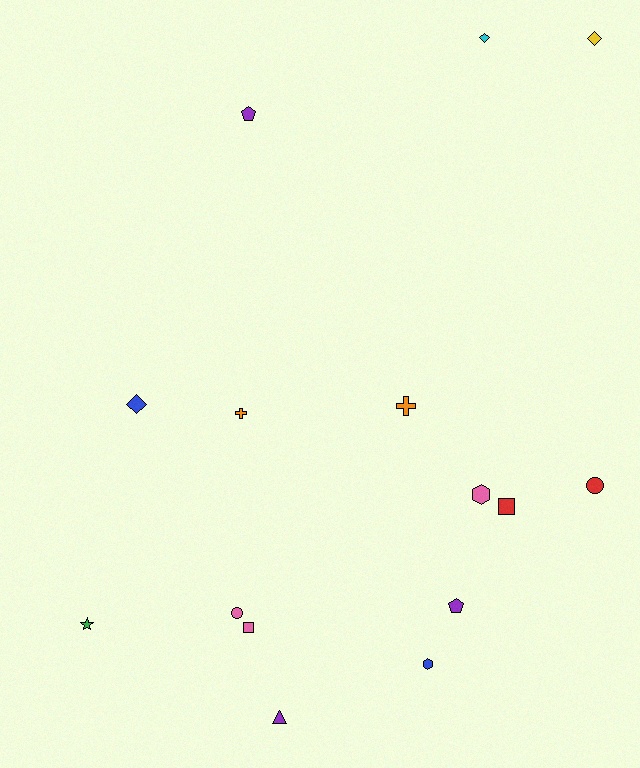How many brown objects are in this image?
There are no brown objects.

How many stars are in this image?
There is 1 star.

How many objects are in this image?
There are 15 objects.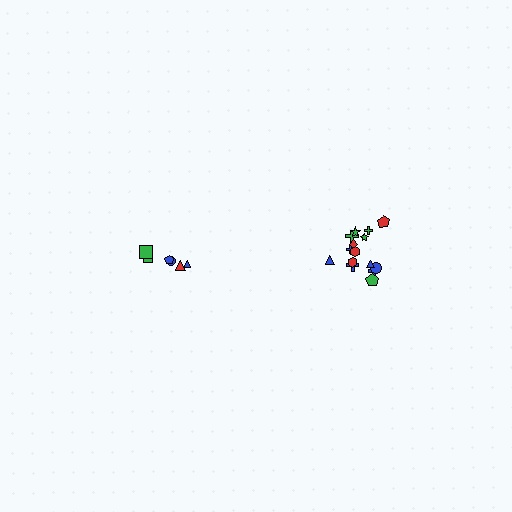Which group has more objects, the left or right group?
The right group.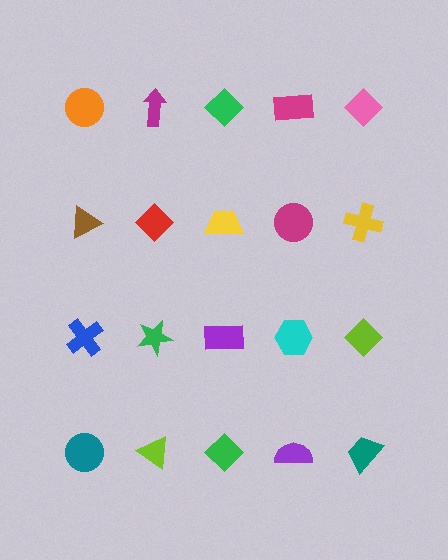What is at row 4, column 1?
A teal circle.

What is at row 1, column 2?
A magenta arrow.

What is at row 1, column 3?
A green diamond.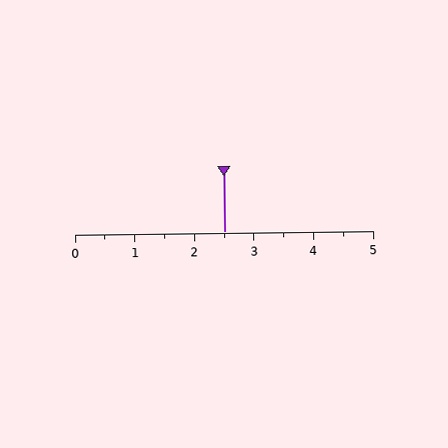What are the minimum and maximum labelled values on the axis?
The axis runs from 0 to 5.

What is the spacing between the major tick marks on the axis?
The major ticks are spaced 1 apart.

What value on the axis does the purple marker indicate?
The marker indicates approximately 2.5.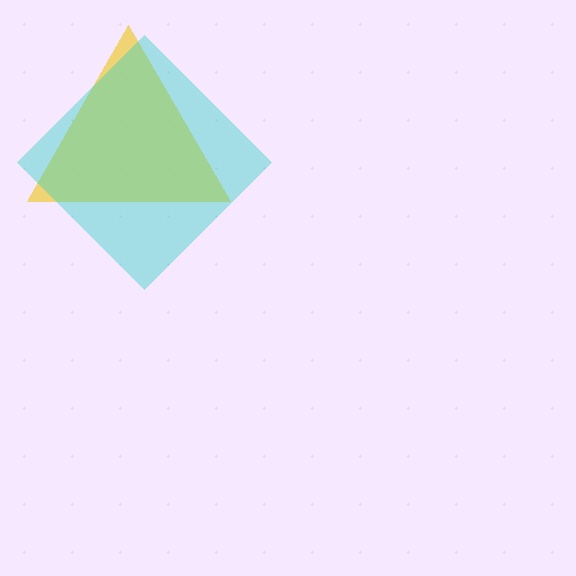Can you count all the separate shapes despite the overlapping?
Yes, there are 2 separate shapes.